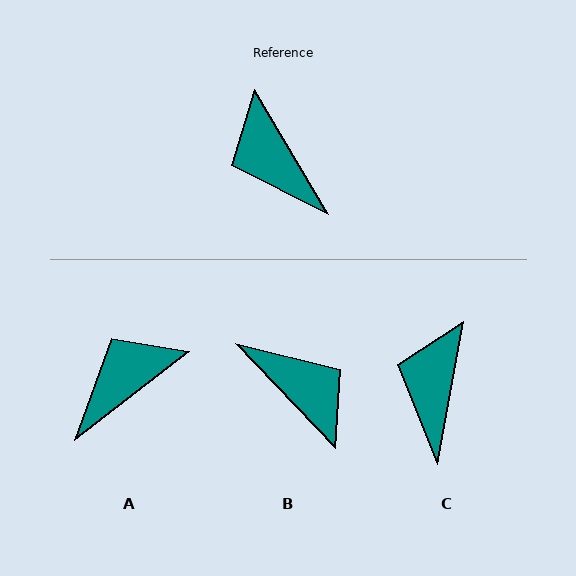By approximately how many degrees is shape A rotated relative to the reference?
Approximately 83 degrees clockwise.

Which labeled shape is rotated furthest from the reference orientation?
B, about 167 degrees away.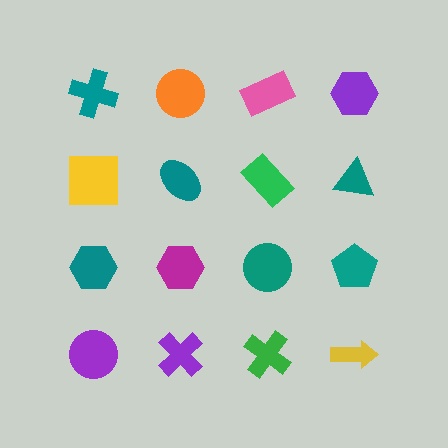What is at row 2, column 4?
A teal triangle.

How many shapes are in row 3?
4 shapes.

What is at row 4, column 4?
A yellow arrow.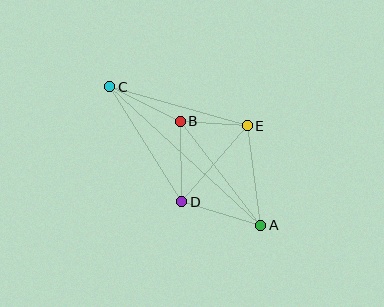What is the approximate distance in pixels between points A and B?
The distance between A and B is approximately 131 pixels.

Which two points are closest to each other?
Points B and E are closest to each other.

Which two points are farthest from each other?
Points A and C are farthest from each other.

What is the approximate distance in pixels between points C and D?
The distance between C and D is approximately 136 pixels.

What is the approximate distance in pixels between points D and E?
The distance between D and E is approximately 100 pixels.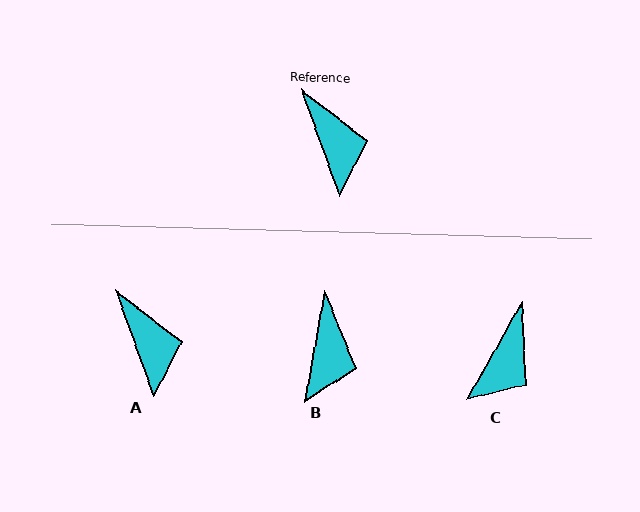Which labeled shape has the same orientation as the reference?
A.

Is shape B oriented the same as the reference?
No, it is off by about 30 degrees.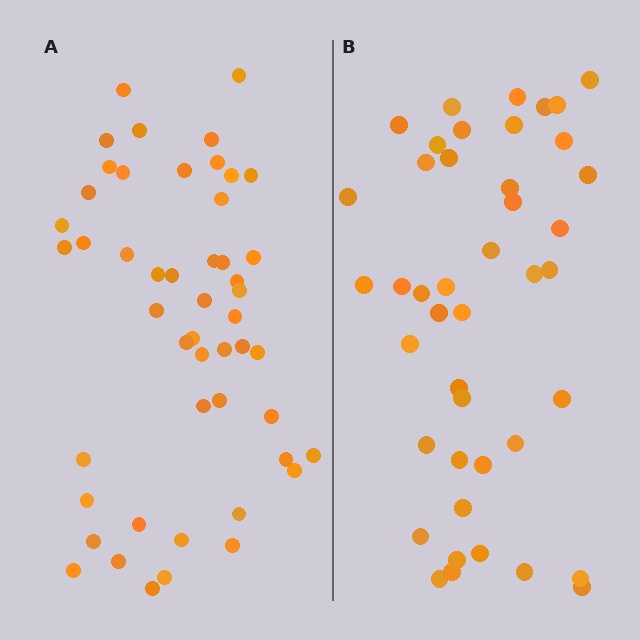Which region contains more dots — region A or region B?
Region A (the left region) has more dots.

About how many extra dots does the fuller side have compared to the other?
Region A has roughly 8 or so more dots than region B.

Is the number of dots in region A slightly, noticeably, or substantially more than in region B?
Region A has only slightly more — the two regions are fairly close. The ratio is roughly 1.2 to 1.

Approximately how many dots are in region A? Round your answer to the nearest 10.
About 50 dots.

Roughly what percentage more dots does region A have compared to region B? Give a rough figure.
About 15% more.